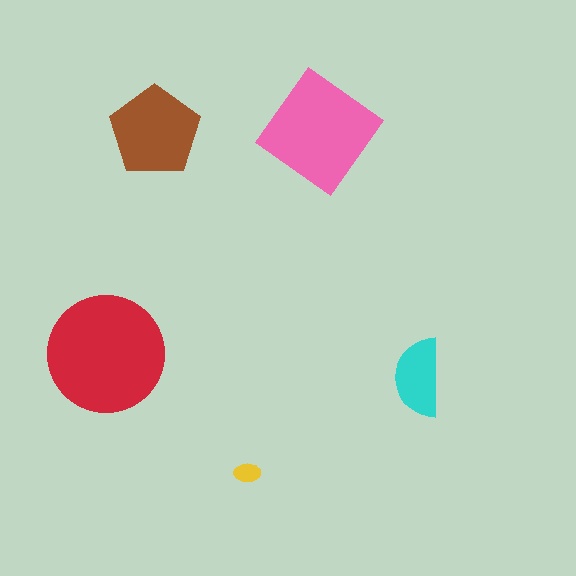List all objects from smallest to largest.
The yellow ellipse, the cyan semicircle, the brown pentagon, the pink diamond, the red circle.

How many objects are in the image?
There are 5 objects in the image.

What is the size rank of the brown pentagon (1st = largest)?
3rd.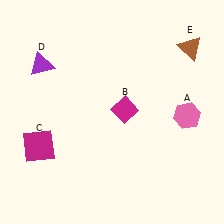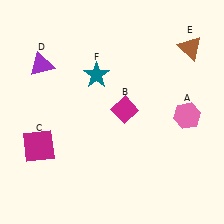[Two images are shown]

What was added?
A teal star (F) was added in Image 2.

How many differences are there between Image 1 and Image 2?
There is 1 difference between the two images.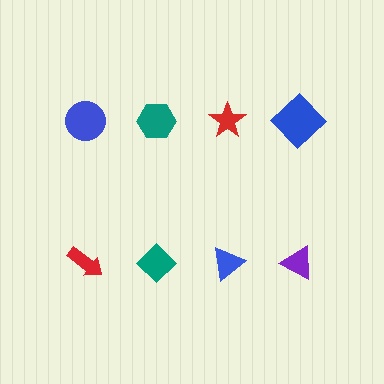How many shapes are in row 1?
4 shapes.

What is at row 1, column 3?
A red star.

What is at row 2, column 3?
A blue triangle.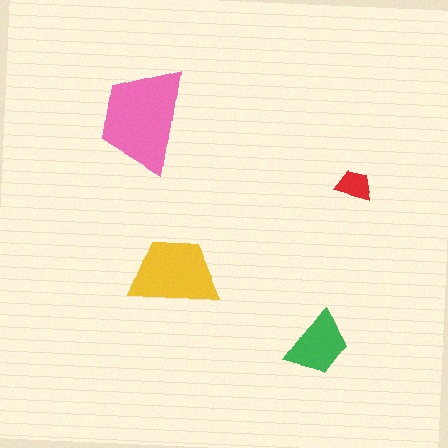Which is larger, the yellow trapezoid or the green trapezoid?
The yellow one.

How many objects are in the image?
There are 4 objects in the image.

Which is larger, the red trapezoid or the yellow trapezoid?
The yellow one.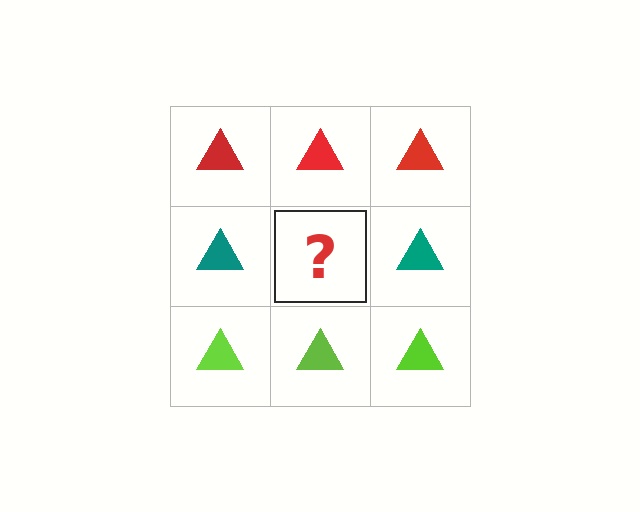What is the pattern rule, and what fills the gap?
The rule is that each row has a consistent color. The gap should be filled with a teal triangle.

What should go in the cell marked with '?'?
The missing cell should contain a teal triangle.